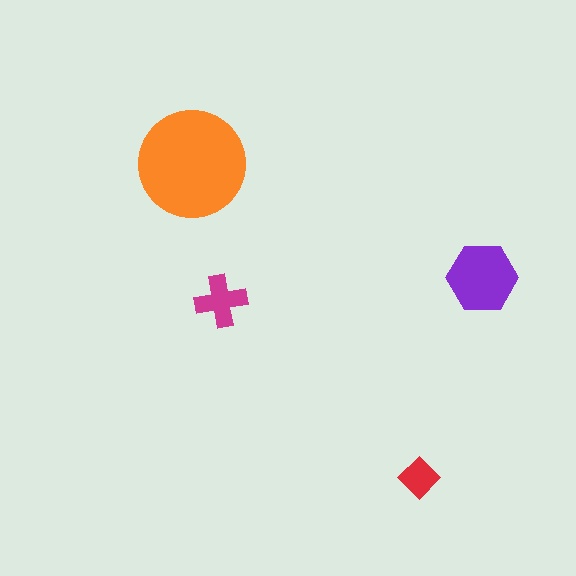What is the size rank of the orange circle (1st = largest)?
1st.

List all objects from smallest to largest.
The red diamond, the magenta cross, the purple hexagon, the orange circle.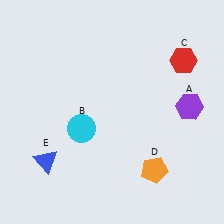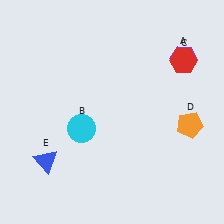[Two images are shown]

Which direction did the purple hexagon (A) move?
The purple hexagon (A) moved up.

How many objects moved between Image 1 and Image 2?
2 objects moved between the two images.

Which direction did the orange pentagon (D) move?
The orange pentagon (D) moved up.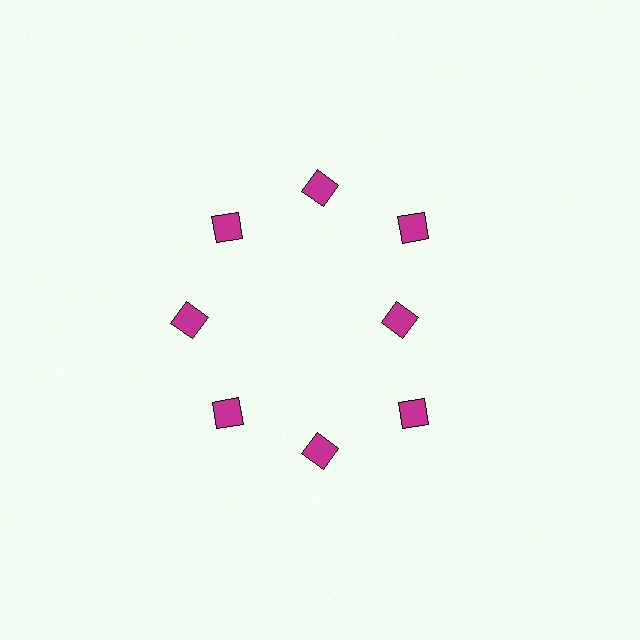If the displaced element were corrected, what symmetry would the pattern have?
It would have 8-fold rotational symmetry — the pattern would map onto itself every 45 degrees.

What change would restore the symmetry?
The symmetry would be restored by moving it outward, back onto the ring so that all 8 diamonds sit at equal angles and equal distance from the center.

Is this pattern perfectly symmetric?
No. The 8 magenta diamonds are arranged in a ring, but one element near the 3 o'clock position is pulled inward toward the center, breaking the 8-fold rotational symmetry.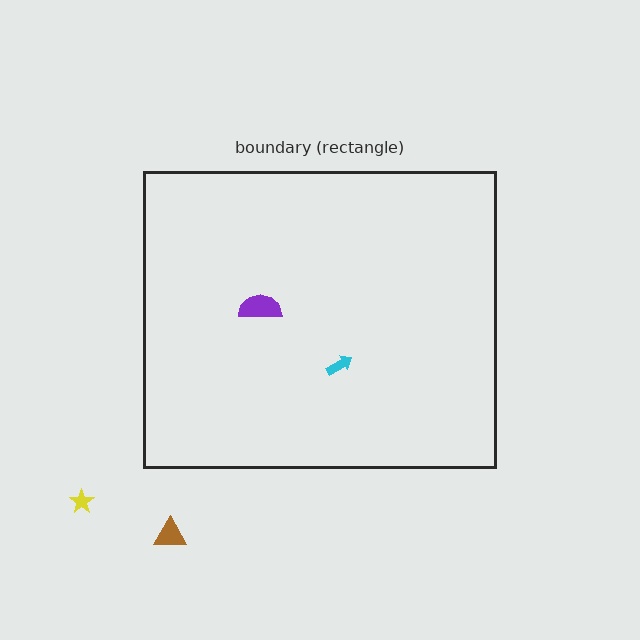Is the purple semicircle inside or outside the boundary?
Inside.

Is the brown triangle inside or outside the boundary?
Outside.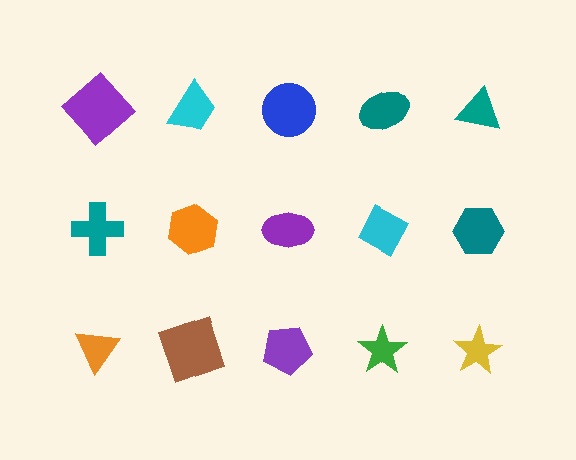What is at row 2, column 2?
An orange hexagon.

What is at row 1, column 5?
A teal triangle.